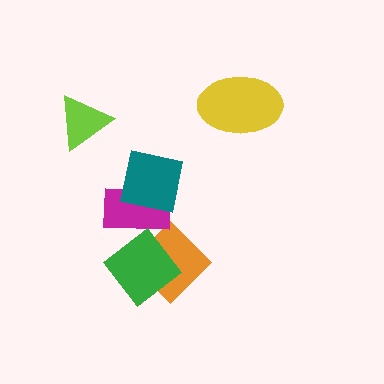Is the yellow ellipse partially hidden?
No, no other shape covers it.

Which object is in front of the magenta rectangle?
The teal square is in front of the magenta rectangle.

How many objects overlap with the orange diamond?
2 objects overlap with the orange diamond.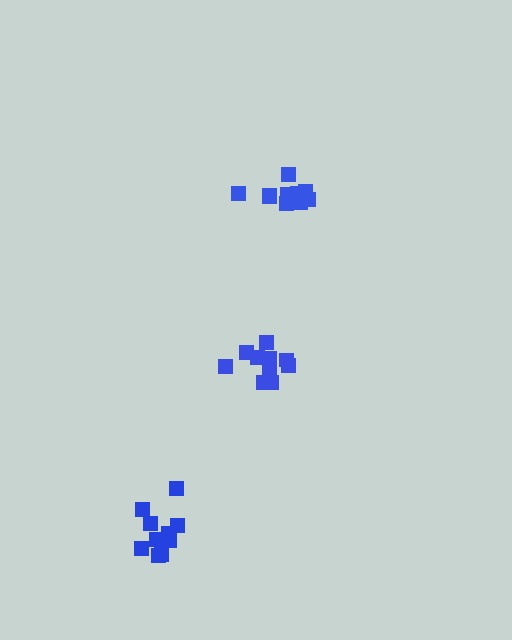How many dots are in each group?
Group 1: 10 dots, Group 2: 11 dots, Group 3: 10 dots (31 total).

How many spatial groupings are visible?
There are 3 spatial groupings.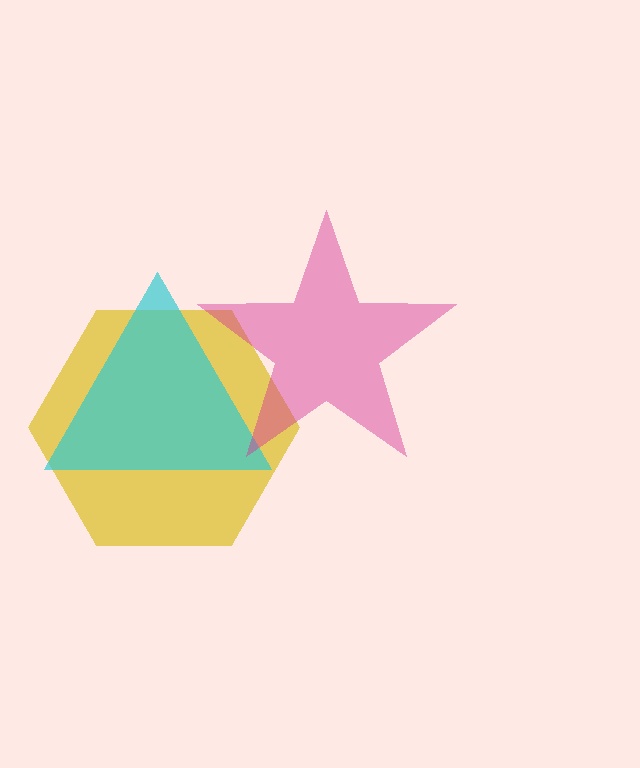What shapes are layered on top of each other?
The layered shapes are: a yellow hexagon, a cyan triangle, a magenta star.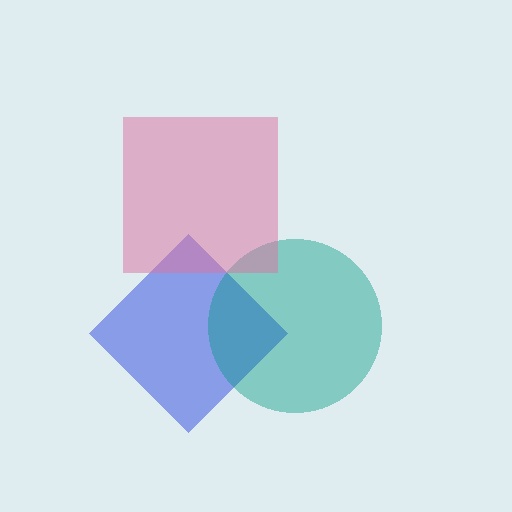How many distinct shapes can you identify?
There are 3 distinct shapes: a blue diamond, a teal circle, a pink square.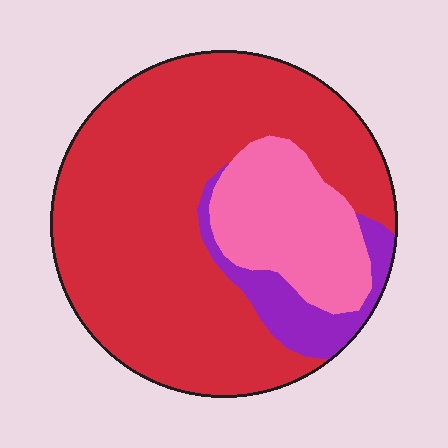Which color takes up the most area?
Red, at roughly 70%.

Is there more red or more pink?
Red.